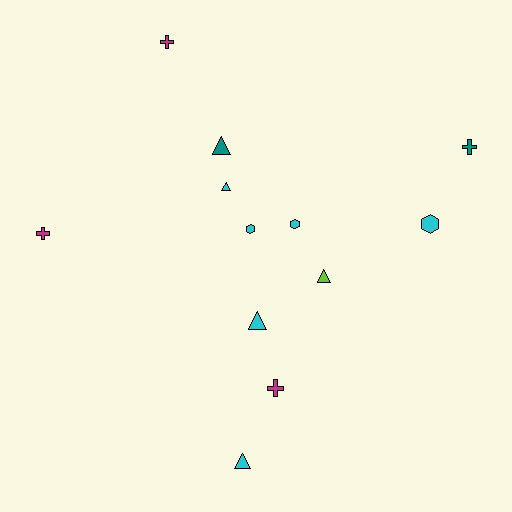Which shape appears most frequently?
Triangle, with 5 objects.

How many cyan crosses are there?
There are no cyan crosses.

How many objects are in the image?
There are 12 objects.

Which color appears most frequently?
Cyan, with 6 objects.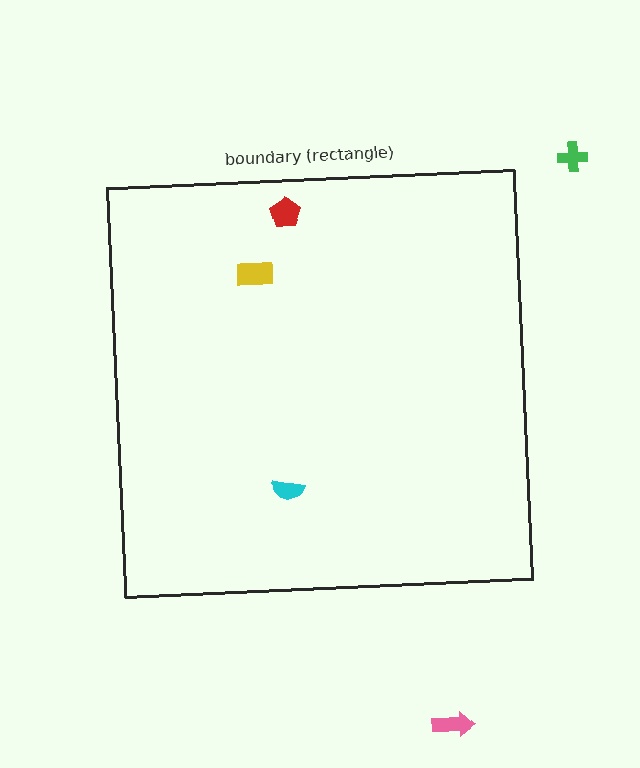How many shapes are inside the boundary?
3 inside, 2 outside.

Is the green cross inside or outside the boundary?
Outside.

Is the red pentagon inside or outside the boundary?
Inside.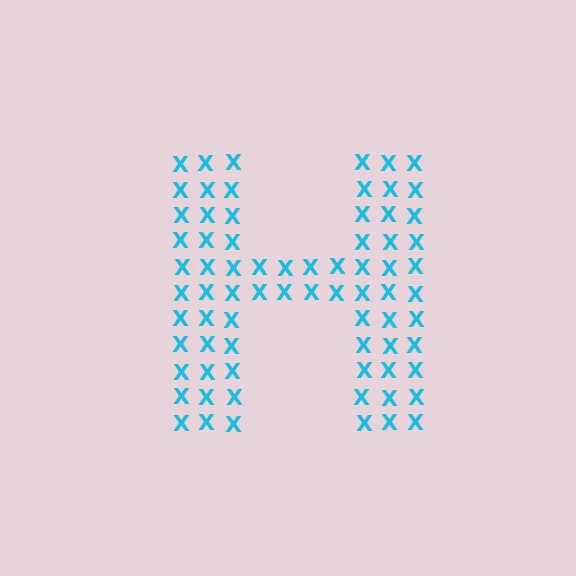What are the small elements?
The small elements are letter X's.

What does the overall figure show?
The overall figure shows the letter H.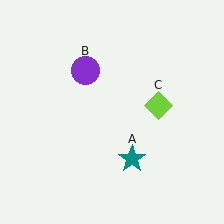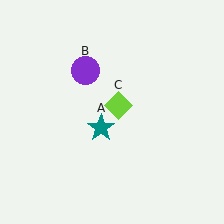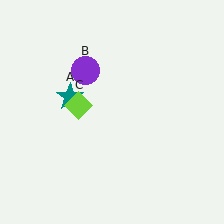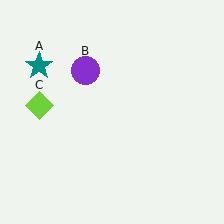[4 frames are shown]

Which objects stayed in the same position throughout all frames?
Purple circle (object B) remained stationary.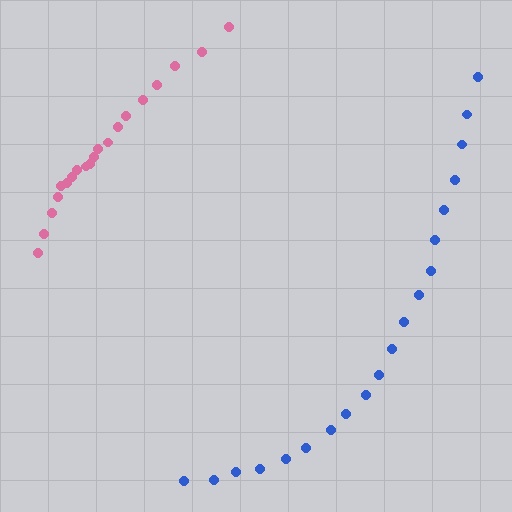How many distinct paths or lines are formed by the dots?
There are 2 distinct paths.